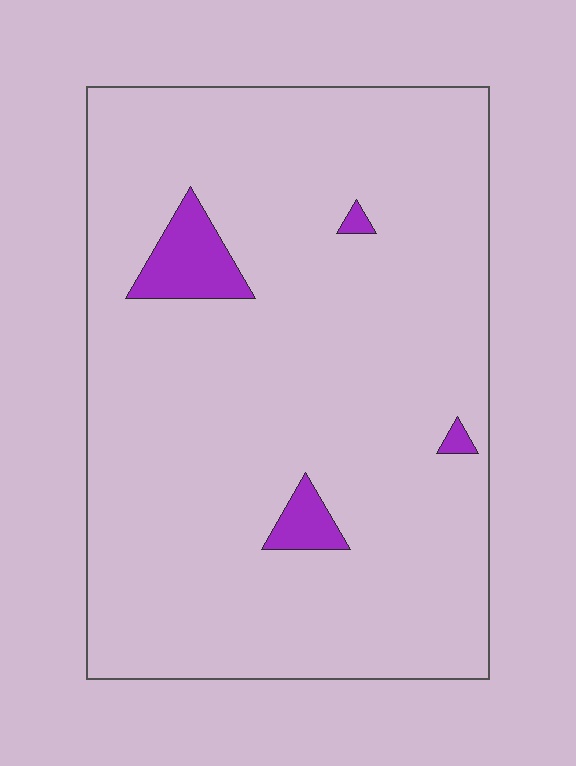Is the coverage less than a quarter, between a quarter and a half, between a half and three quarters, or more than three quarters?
Less than a quarter.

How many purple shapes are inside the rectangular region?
4.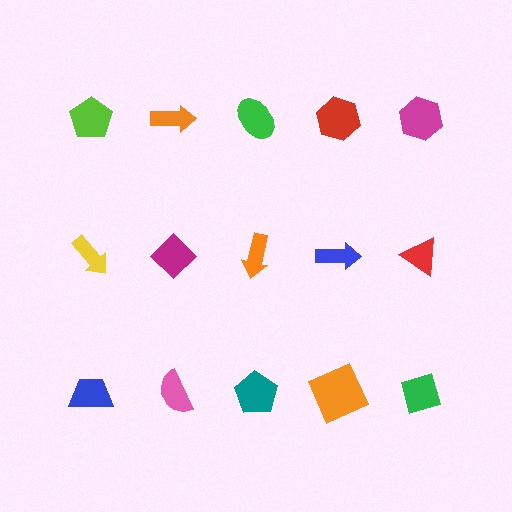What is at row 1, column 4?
A red hexagon.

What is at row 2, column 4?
A blue arrow.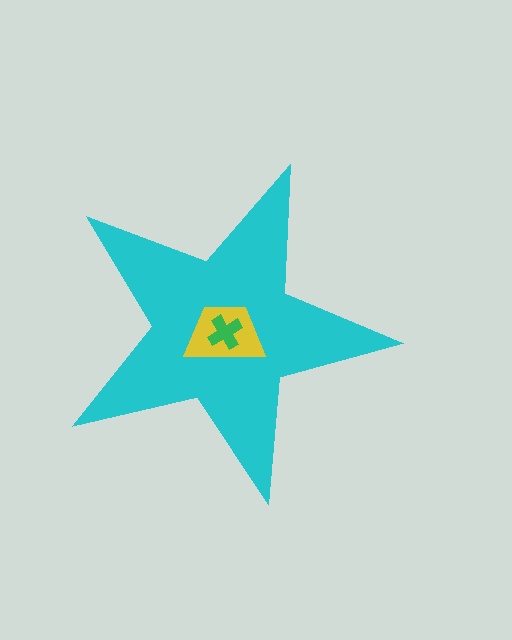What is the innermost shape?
The green cross.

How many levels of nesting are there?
3.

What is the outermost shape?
The cyan star.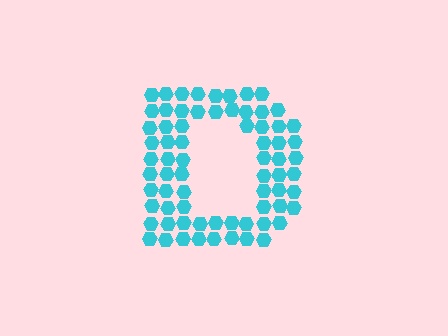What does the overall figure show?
The overall figure shows the letter D.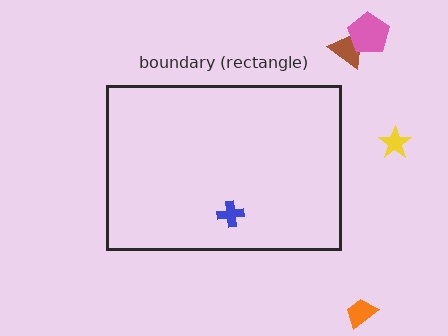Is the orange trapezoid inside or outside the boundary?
Outside.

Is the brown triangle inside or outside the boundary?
Outside.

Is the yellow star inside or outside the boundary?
Outside.